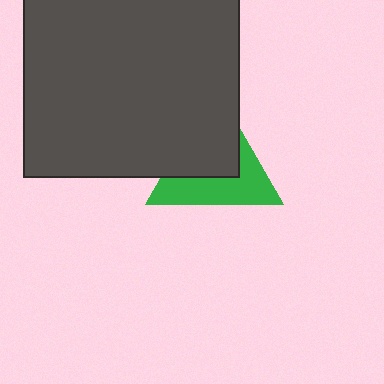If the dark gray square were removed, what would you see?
You would see the complete green triangle.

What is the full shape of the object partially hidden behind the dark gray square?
The partially hidden object is a green triangle.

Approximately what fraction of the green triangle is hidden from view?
Roughly 51% of the green triangle is hidden behind the dark gray square.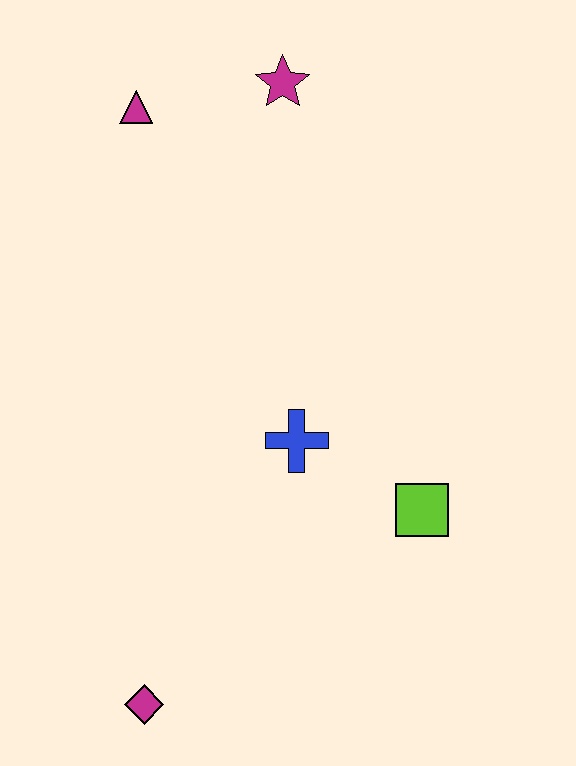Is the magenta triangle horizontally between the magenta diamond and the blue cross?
No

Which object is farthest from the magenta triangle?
The magenta diamond is farthest from the magenta triangle.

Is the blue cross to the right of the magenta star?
Yes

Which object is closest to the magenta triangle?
The magenta star is closest to the magenta triangle.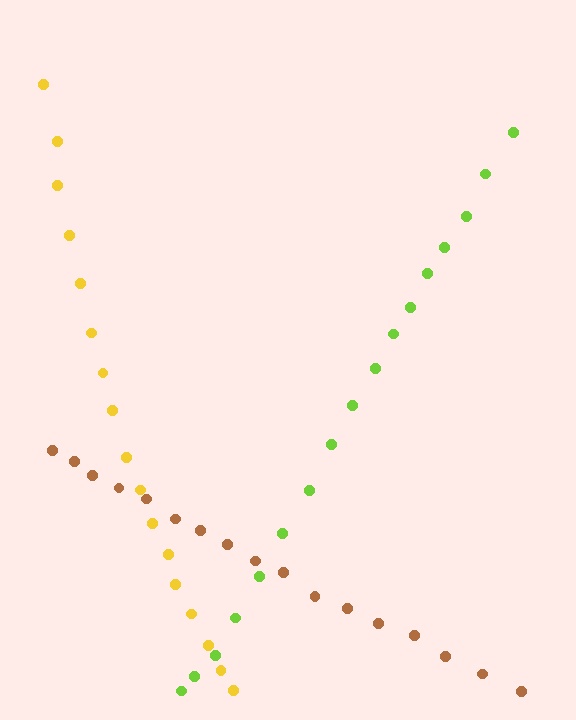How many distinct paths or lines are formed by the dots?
There are 3 distinct paths.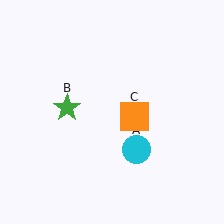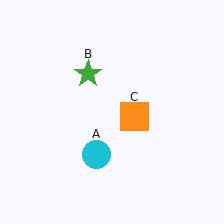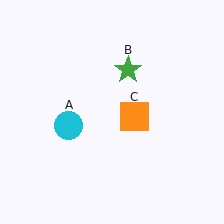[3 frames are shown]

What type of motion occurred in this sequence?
The cyan circle (object A), green star (object B) rotated clockwise around the center of the scene.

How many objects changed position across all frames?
2 objects changed position: cyan circle (object A), green star (object B).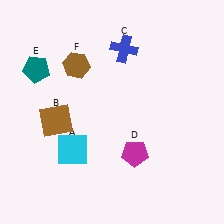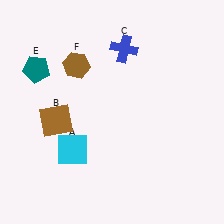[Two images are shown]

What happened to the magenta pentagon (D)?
The magenta pentagon (D) was removed in Image 2. It was in the bottom-right area of Image 1.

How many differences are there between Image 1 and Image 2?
There is 1 difference between the two images.